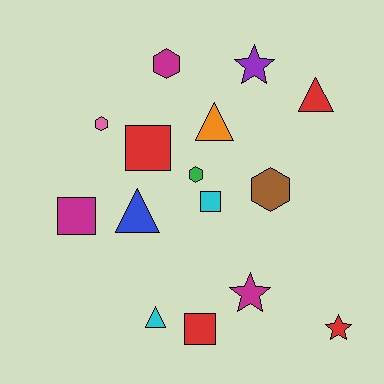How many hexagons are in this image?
There are 4 hexagons.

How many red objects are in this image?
There are 4 red objects.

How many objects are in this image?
There are 15 objects.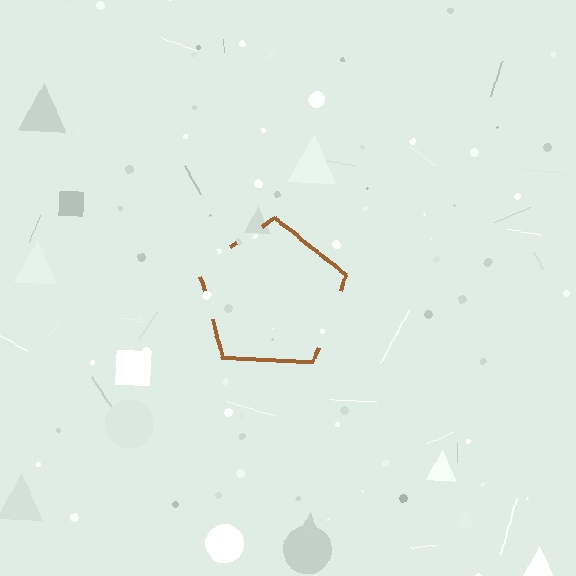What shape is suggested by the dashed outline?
The dashed outline suggests a pentagon.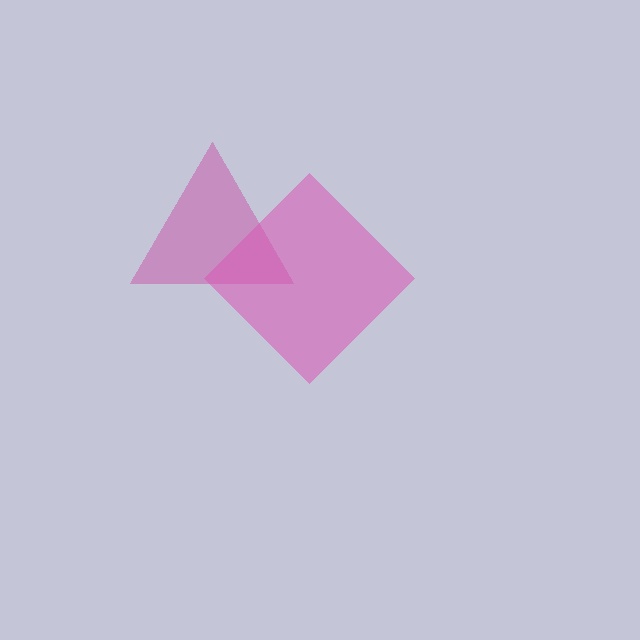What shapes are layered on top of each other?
The layered shapes are: a magenta triangle, a pink diamond.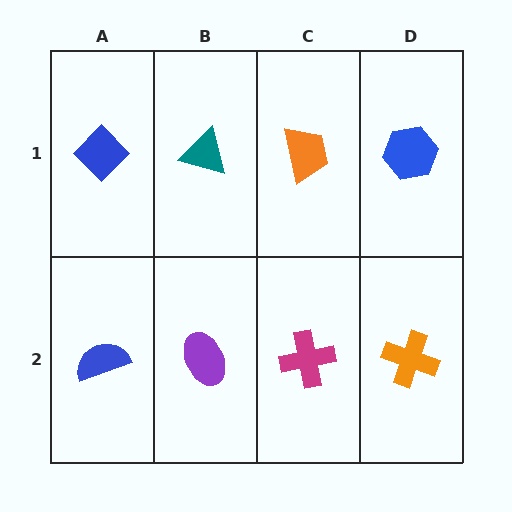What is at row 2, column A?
A blue semicircle.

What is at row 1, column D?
A blue hexagon.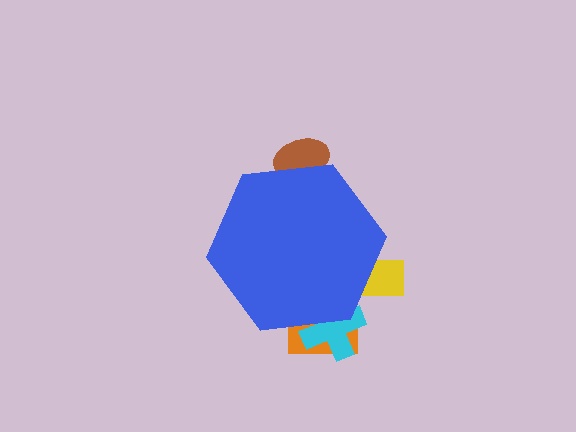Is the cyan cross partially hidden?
Yes, the cyan cross is partially hidden behind the blue hexagon.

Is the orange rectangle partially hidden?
Yes, the orange rectangle is partially hidden behind the blue hexagon.